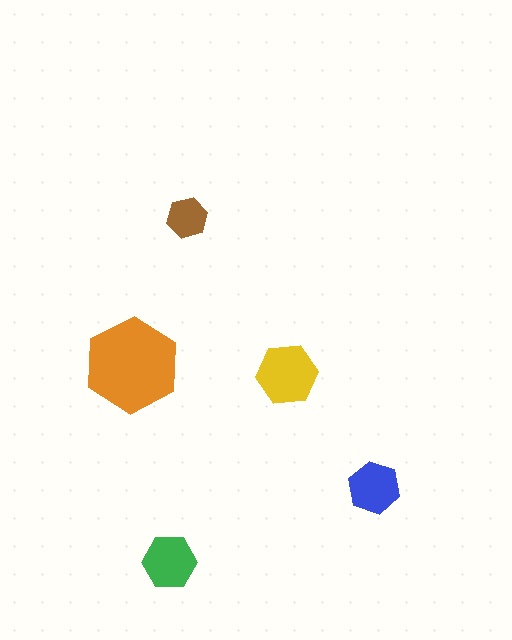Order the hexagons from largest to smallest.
the orange one, the yellow one, the green one, the blue one, the brown one.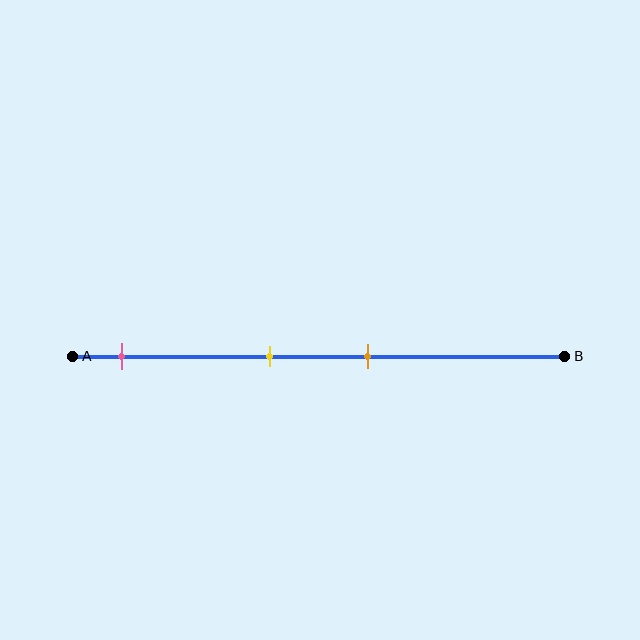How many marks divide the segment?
There are 3 marks dividing the segment.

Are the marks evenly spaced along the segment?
No, the marks are not evenly spaced.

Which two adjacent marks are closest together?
The yellow and orange marks are the closest adjacent pair.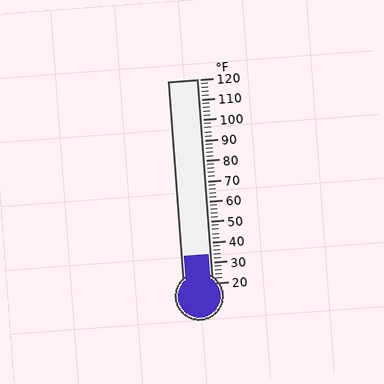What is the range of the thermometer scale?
The thermometer scale ranges from 20°F to 120°F.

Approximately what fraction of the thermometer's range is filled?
The thermometer is filled to approximately 15% of its range.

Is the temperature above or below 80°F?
The temperature is below 80°F.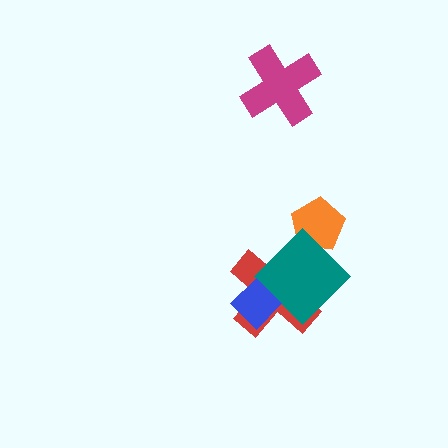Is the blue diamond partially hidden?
No, no other shape covers it.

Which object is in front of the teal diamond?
The blue diamond is in front of the teal diamond.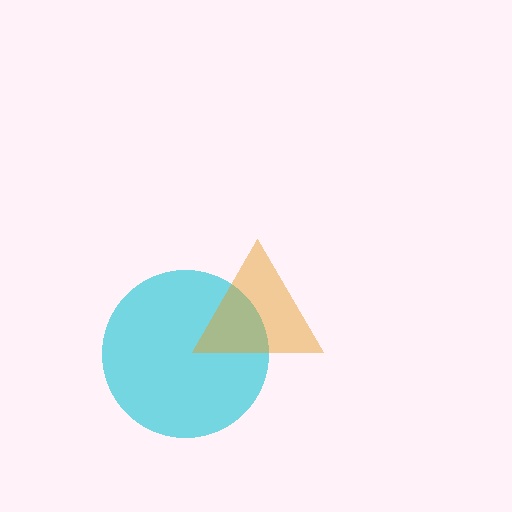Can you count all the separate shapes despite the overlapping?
Yes, there are 2 separate shapes.